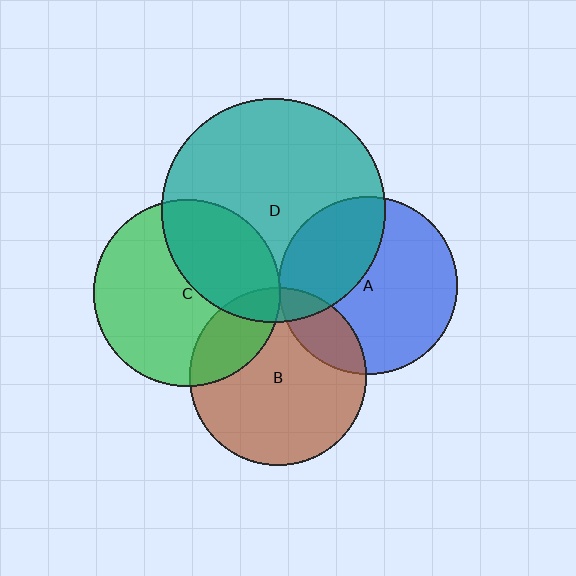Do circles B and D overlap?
Yes.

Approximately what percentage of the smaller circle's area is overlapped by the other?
Approximately 10%.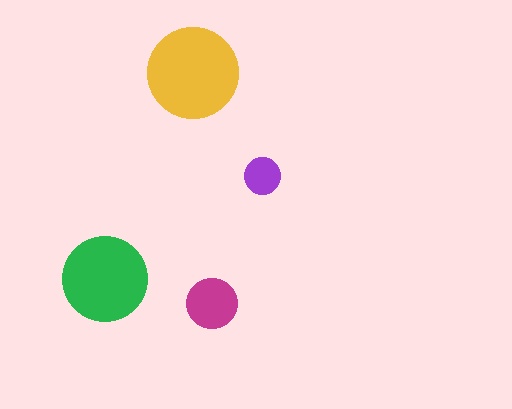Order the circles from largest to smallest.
the yellow one, the green one, the magenta one, the purple one.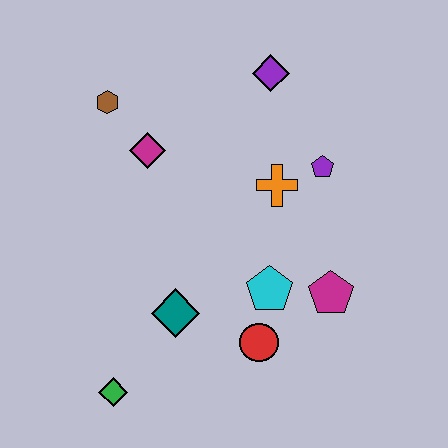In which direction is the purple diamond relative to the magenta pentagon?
The purple diamond is above the magenta pentagon.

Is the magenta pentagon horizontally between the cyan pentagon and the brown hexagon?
No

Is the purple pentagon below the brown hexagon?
Yes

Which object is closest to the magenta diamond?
The brown hexagon is closest to the magenta diamond.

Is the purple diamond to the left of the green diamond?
No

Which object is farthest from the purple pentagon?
The green diamond is farthest from the purple pentagon.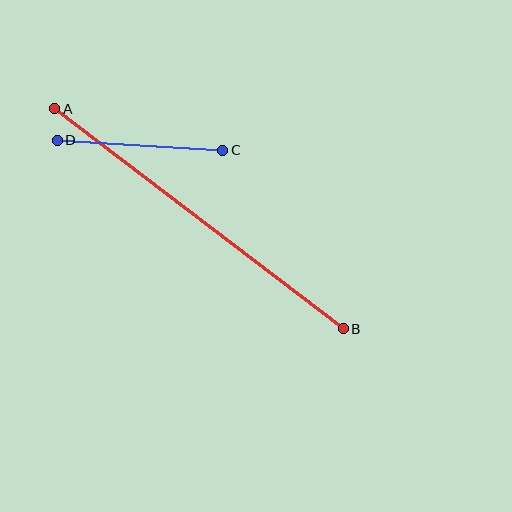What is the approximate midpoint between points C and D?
The midpoint is at approximately (140, 145) pixels.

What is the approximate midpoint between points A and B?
The midpoint is at approximately (199, 219) pixels.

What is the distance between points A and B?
The distance is approximately 363 pixels.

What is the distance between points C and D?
The distance is approximately 166 pixels.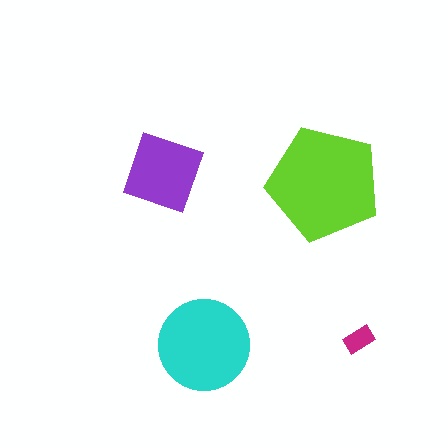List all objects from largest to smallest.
The lime pentagon, the cyan circle, the purple square, the magenta rectangle.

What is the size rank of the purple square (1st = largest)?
3rd.